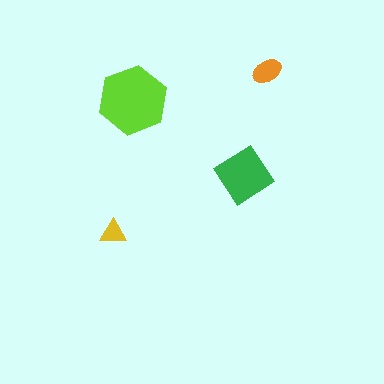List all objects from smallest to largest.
The yellow triangle, the orange ellipse, the green diamond, the lime hexagon.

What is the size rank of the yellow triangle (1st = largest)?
4th.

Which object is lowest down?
The yellow triangle is bottommost.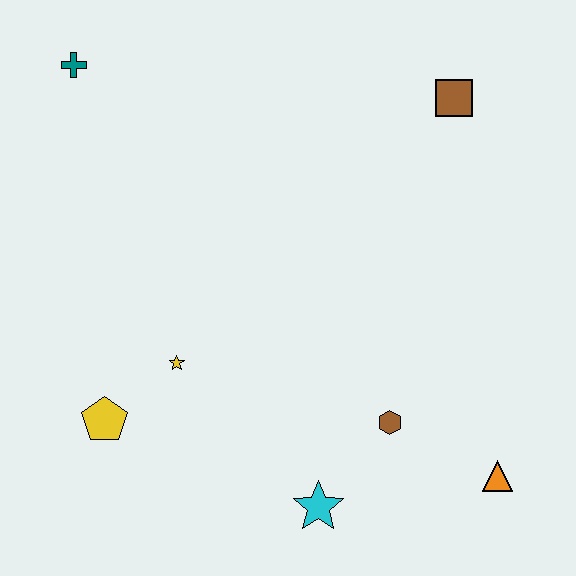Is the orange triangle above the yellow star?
No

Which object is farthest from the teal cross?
The orange triangle is farthest from the teal cross.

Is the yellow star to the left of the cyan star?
Yes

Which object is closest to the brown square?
The brown hexagon is closest to the brown square.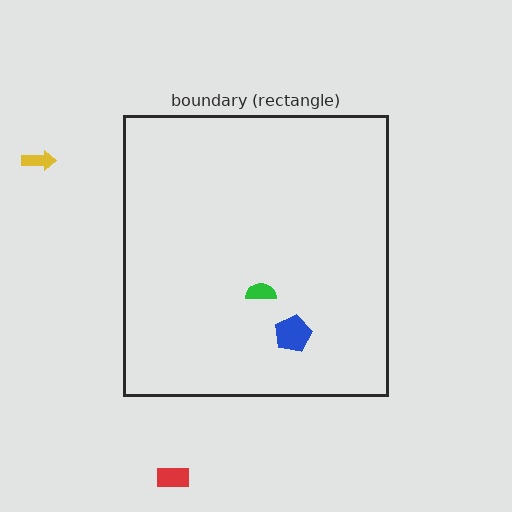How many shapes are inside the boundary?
2 inside, 2 outside.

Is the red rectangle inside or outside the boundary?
Outside.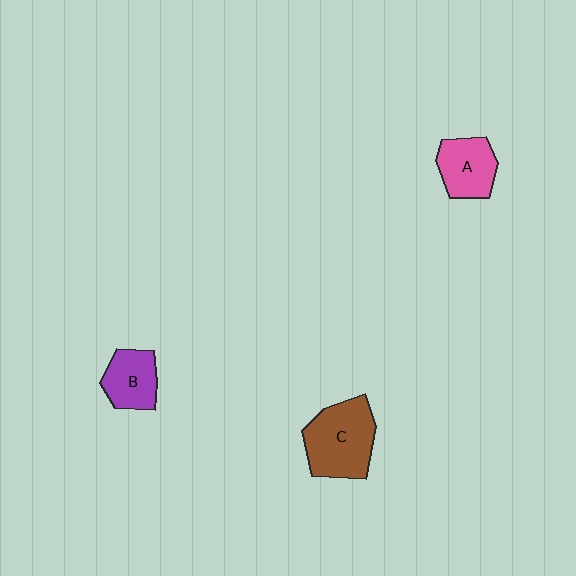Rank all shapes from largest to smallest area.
From largest to smallest: C (brown), A (pink), B (purple).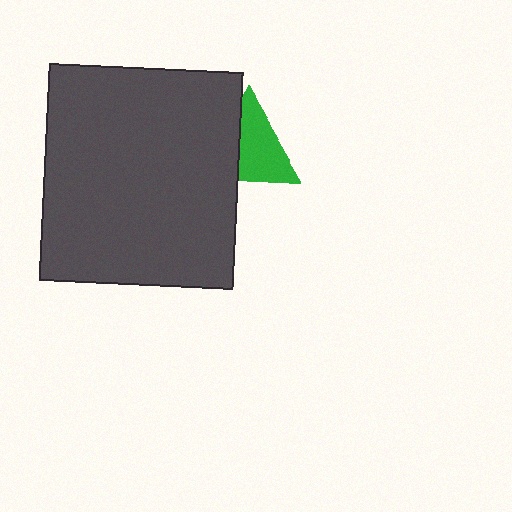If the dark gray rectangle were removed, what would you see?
You would see the complete green triangle.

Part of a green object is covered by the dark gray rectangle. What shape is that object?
It is a triangle.